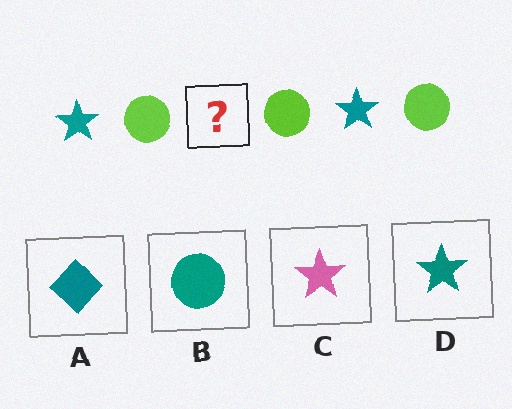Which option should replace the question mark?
Option D.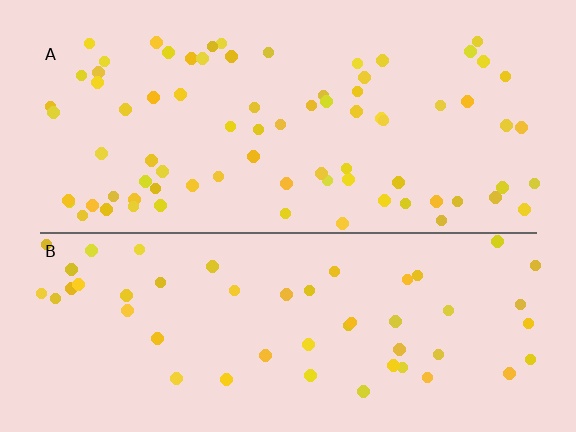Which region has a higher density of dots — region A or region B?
A (the top).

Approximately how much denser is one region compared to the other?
Approximately 1.5× — region A over region B.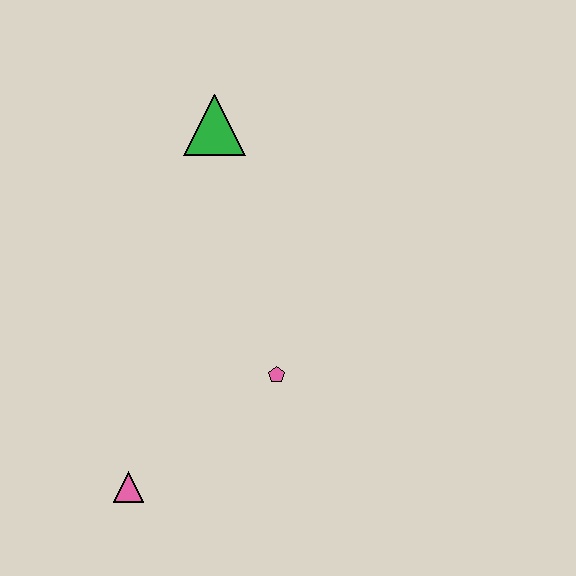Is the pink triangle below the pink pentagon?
Yes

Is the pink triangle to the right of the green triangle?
No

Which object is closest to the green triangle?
The pink pentagon is closest to the green triangle.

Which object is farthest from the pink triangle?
The green triangle is farthest from the pink triangle.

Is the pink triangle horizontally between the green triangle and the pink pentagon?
No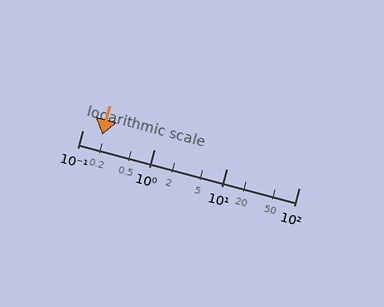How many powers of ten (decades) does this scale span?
The scale spans 3 decades, from 0.1 to 100.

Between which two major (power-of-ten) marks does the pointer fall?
The pointer is between 0.1 and 1.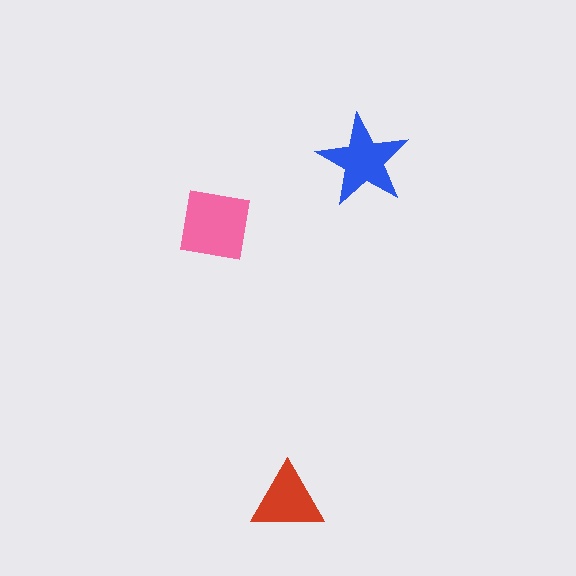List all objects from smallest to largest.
The red triangle, the blue star, the pink square.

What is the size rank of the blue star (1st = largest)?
2nd.